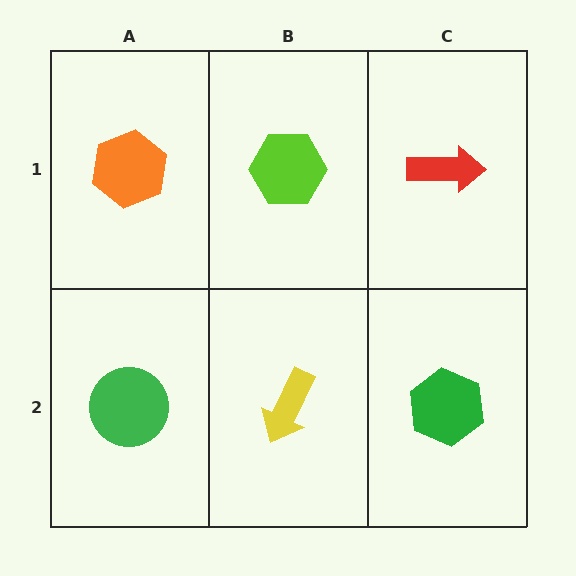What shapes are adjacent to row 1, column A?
A green circle (row 2, column A), a lime hexagon (row 1, column B).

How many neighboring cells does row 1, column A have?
2.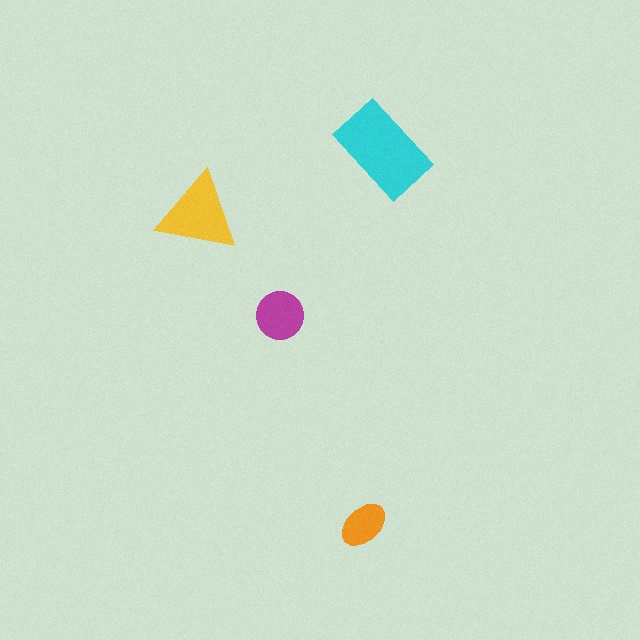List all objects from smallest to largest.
The orange ellipse, the magenta circle, the yellow triangle, the cyan rectangle.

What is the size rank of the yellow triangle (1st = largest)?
2nd.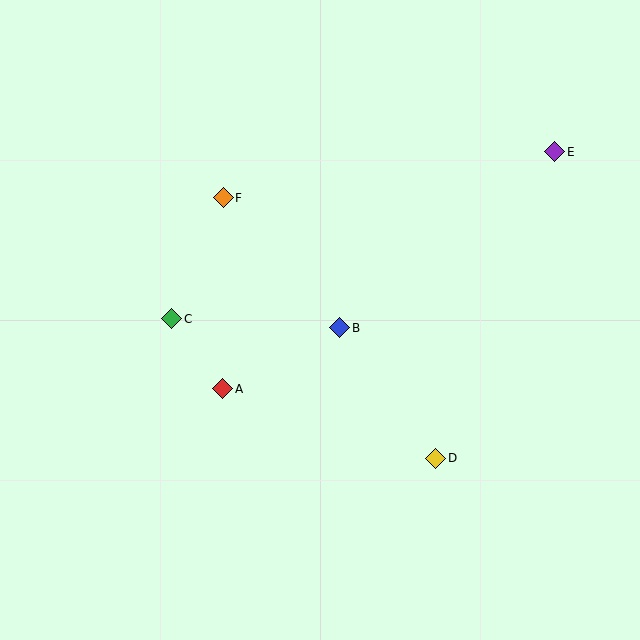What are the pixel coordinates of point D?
Point D is at (436, 458).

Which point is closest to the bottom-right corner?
Point D is closest to the bottom-right corner.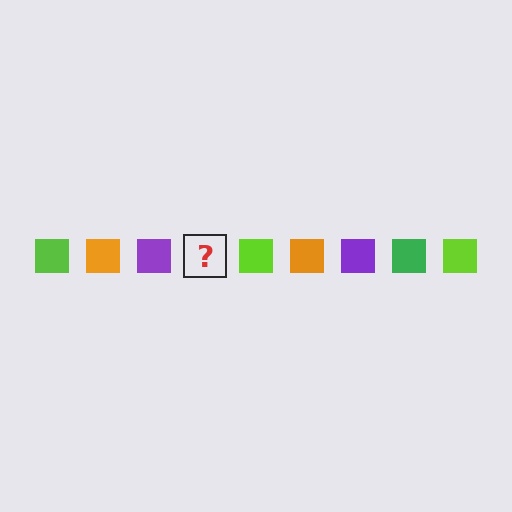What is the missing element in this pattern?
The missing element is a green square.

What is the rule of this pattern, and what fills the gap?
The rule is that the pattern cycles through lime, orange, purple, green squares. The gap should be filled with a green square.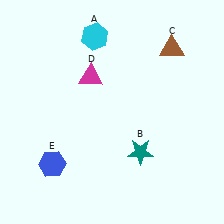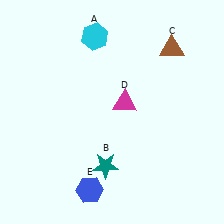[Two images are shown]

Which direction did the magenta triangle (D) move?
The magenta triangle (D) moved right.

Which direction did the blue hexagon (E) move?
The blue hexagon (E) moved right.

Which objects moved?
The objects that moved are: the teal star (B), the magenta triangle (D), the blue hexagon (E).